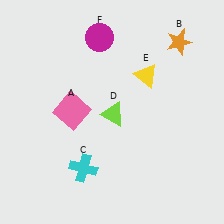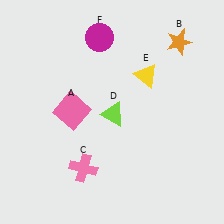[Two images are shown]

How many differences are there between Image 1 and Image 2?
There is 1 difference between the two images.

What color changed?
The cross (C) changed from cyan in Image 1 to pink in Image 2.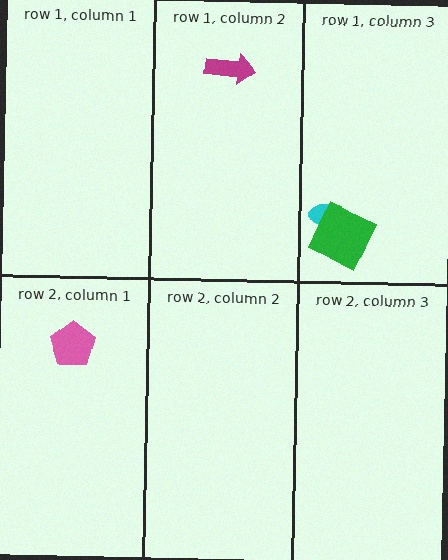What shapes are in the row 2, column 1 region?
The pink pentagon.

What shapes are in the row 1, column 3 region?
The cyan ellipse, the green square.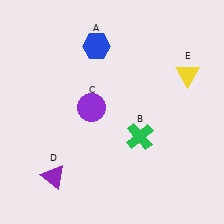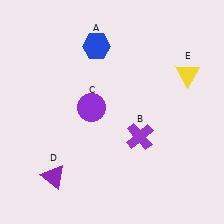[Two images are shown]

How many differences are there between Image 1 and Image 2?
There is 1 difference between the two images.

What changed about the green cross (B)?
In Image 1, B is green. In Image 2, it changed to purple.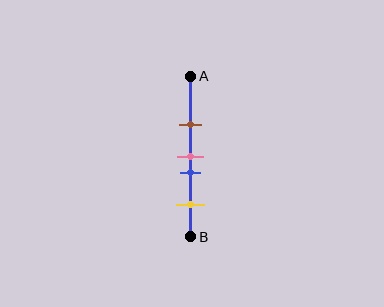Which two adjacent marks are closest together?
The pink and blue marks are the closest adjacent pair.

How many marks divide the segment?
There are 4 marks dividing the segment.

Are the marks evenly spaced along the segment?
No, the marks are not evenly spaced.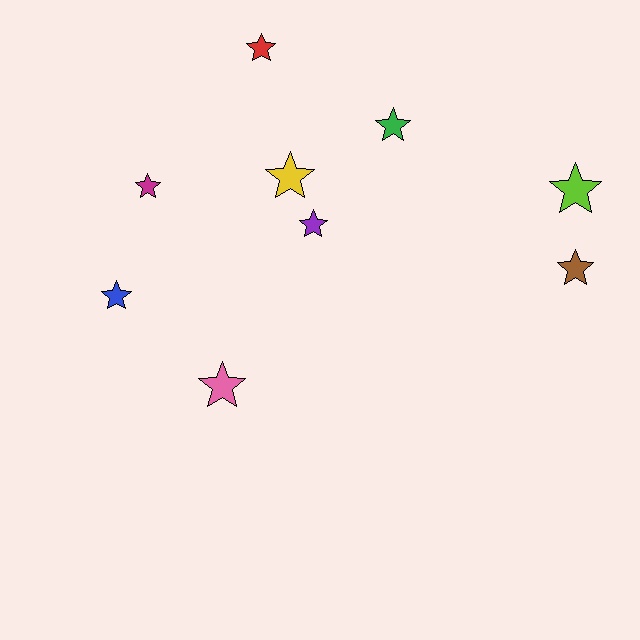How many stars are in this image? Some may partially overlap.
There are 9 stars.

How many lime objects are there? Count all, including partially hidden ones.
There is 1 lime object.